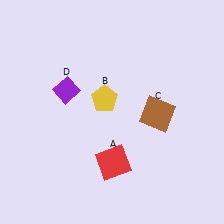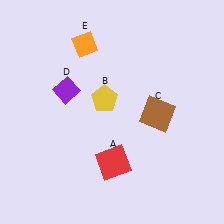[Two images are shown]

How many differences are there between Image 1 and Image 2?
There is 1 difference between the two images.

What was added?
An orange diamond (E) was added in Image 2.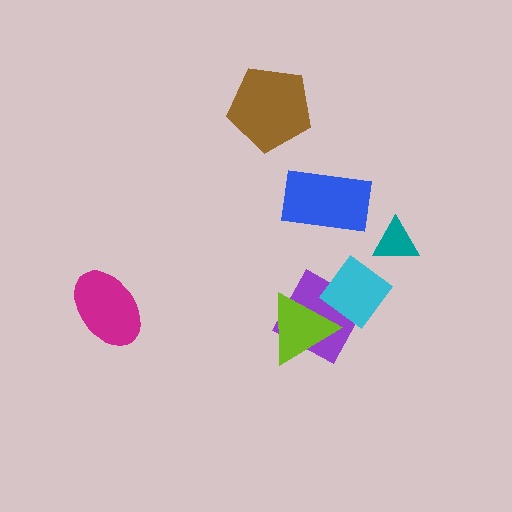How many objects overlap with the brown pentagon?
0 objects overlap with the brown pentagon.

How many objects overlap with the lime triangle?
2 objects overlap with the lime triangle.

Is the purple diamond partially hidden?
Yes, it is partially covered by another shape.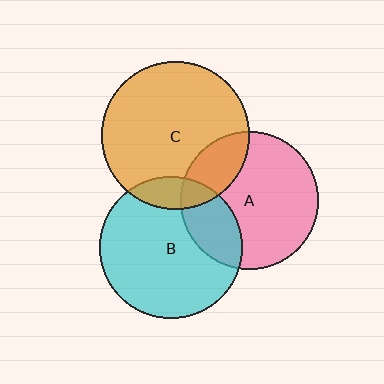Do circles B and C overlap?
Yes.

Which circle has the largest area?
Circle C (orange).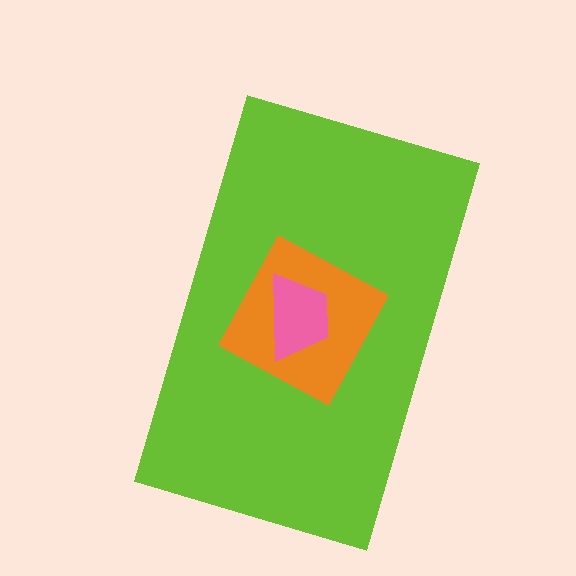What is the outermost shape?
The lime rectangle.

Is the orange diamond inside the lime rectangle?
Yes.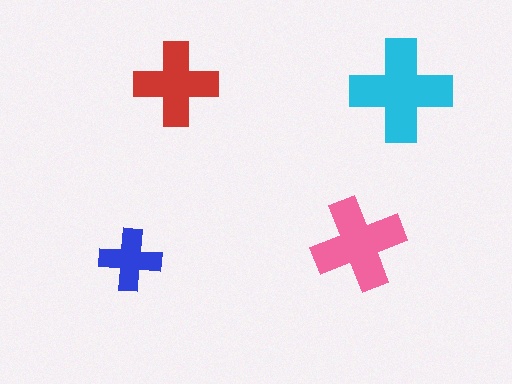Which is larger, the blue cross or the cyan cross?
The cyan one.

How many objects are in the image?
There are 4 objects in the image.